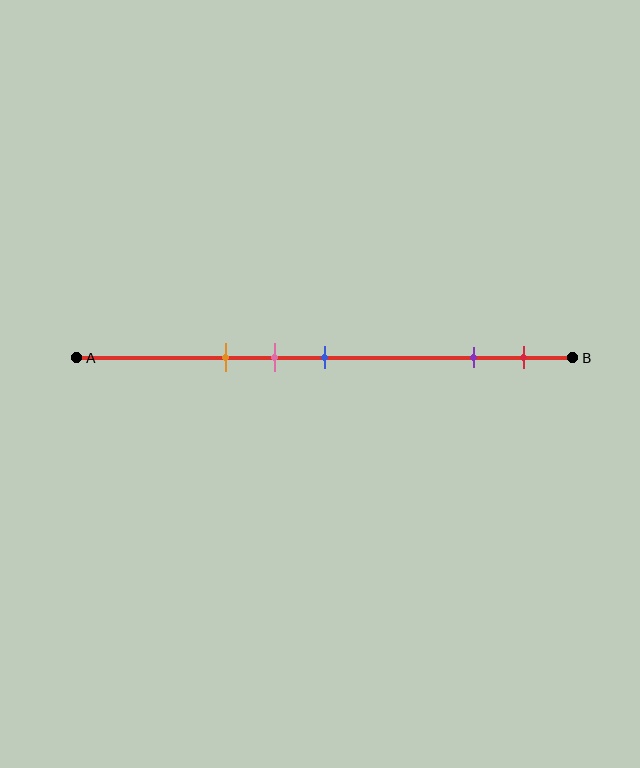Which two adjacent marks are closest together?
The pink and blue marks are the closest adjacent pair.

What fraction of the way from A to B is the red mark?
The red mark is approximately 90% (0.9) of the way from A to B.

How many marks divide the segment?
There are 5 marks dividing the segment.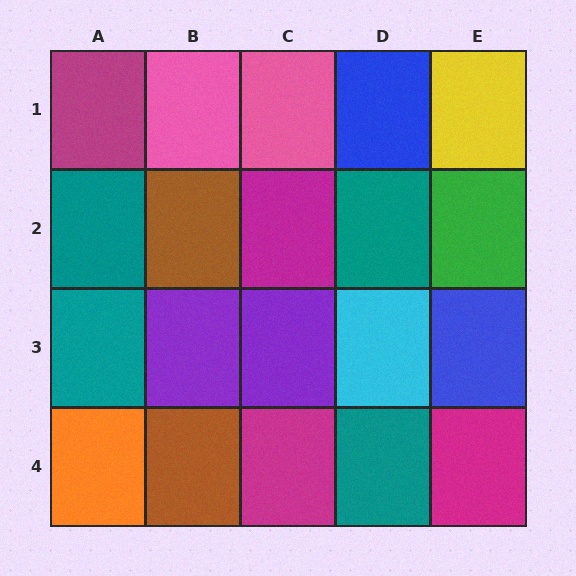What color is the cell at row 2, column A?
Teal.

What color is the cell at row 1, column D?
Blue.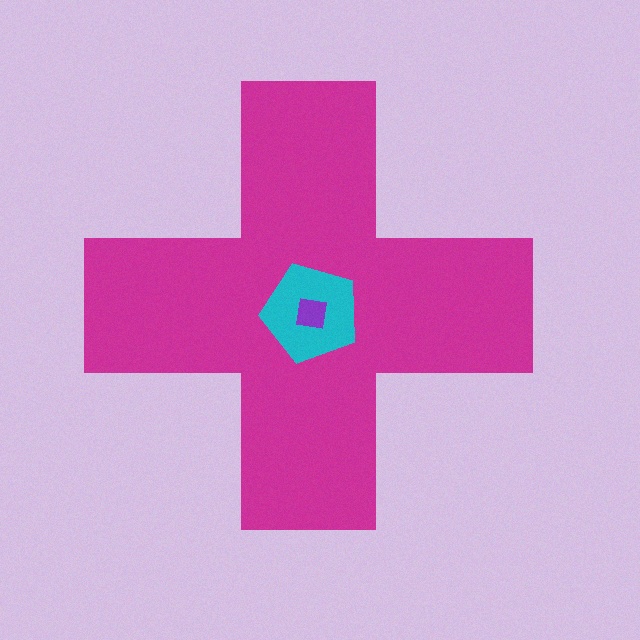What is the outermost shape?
The magenta cross.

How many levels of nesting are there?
3.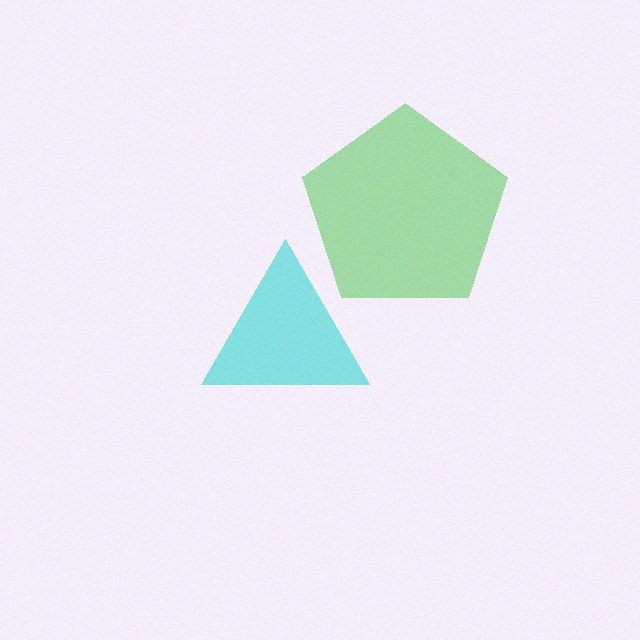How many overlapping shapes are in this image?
There are 2 overlapping shapes in the image.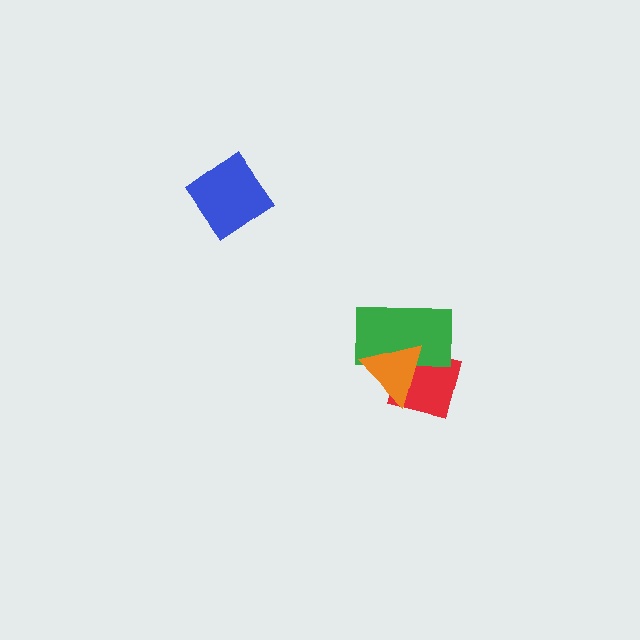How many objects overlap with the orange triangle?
2 objects overlap with the orange triangle.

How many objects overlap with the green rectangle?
2 objects overlap with the green rectangle.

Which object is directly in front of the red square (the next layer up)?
The green rectangle is directly in front of the red square.